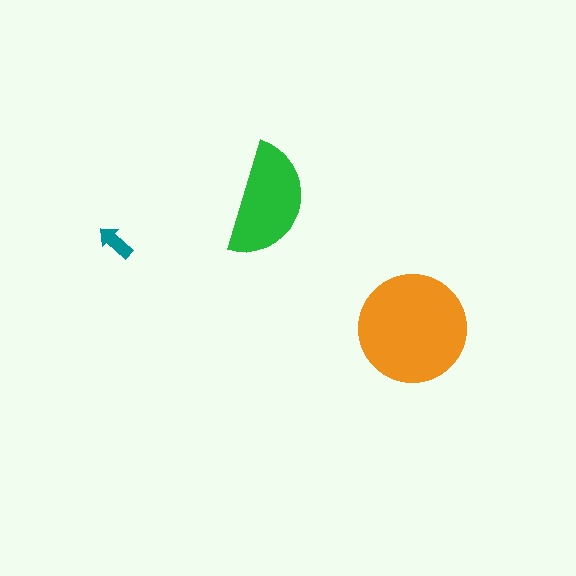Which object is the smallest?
The teal arrow.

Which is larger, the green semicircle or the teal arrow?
The green semicircle.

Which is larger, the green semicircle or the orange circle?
The orange circle.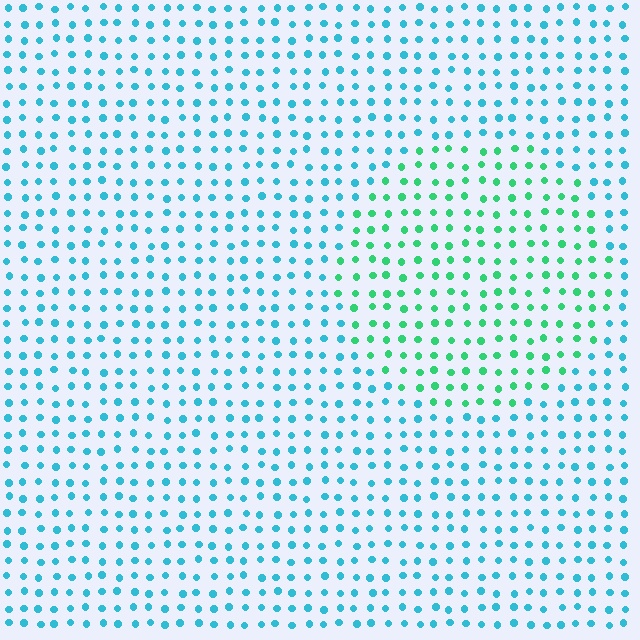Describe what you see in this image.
The image is filled with small cyan elements in a uniform arrangement. A circle-shaped region is visible where the elements are tinted to a slightly different hue, forming a subtle color boundary.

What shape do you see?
I see a circle.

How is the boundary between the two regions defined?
The boundary is defined purely by a slight shift in hue (about 43 degrees). Spacing, size, and orientation are identical on both sides.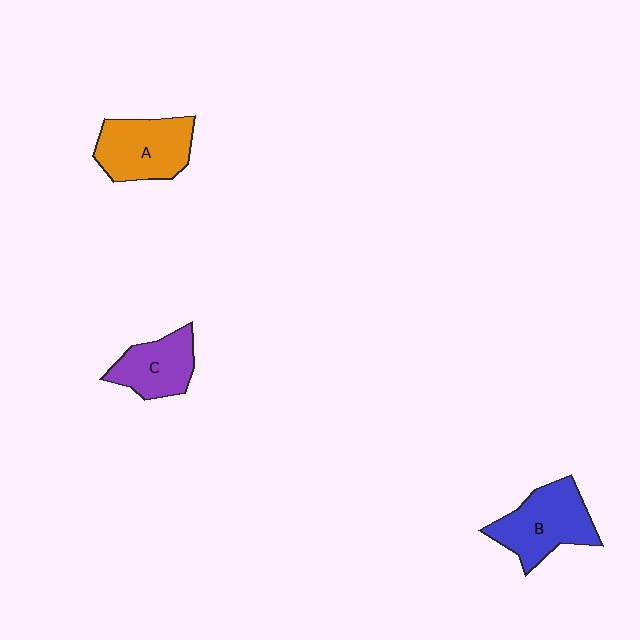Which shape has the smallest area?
Shape C (purple).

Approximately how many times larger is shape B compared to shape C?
Approximately 1.3 times.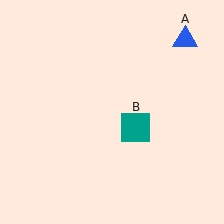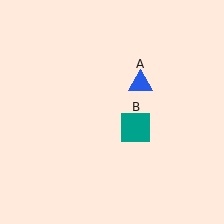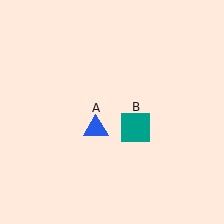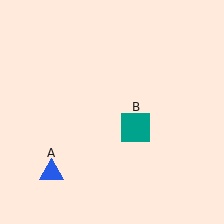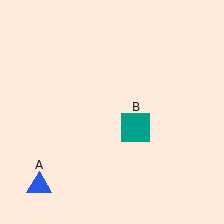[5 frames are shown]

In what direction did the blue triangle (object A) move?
The blue triangle (object A) moved down and to the left.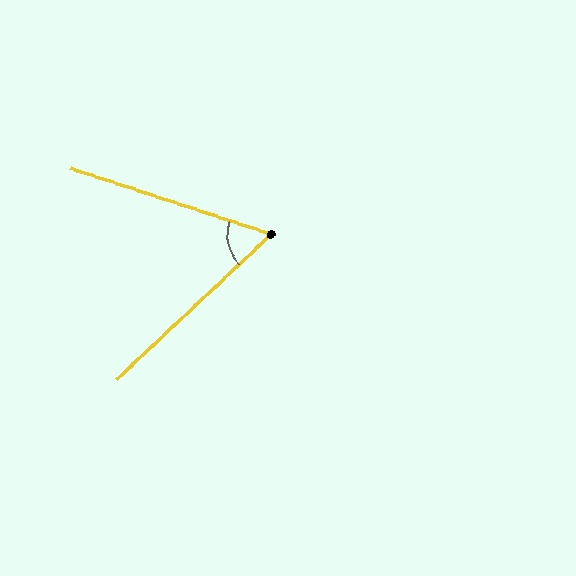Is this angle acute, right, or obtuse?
It is acute.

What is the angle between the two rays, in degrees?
Approximately 61 degrees.